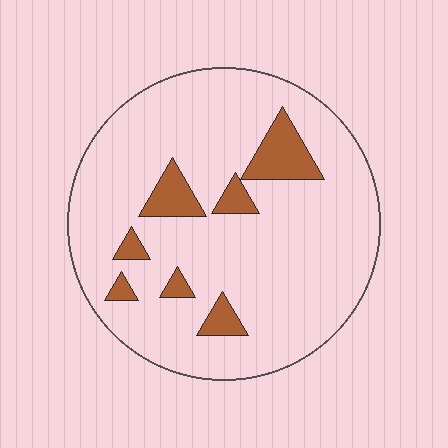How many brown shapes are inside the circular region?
7.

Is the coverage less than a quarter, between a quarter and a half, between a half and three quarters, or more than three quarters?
Less than a quarter.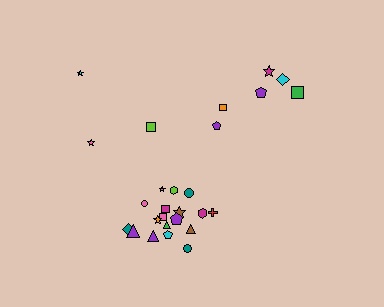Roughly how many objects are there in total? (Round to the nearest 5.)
Roughly 25 objects in total.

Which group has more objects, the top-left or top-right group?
The top-right group.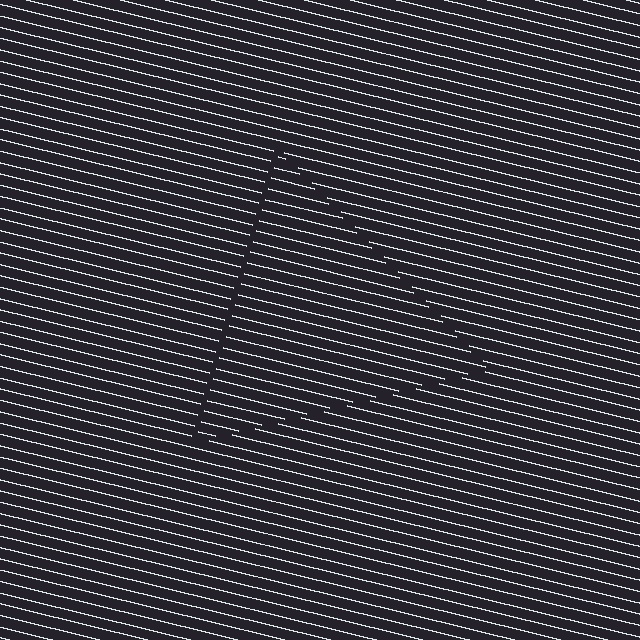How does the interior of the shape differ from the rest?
The interior of the shape contains the same grating, shifted by half a period — the contour is defined by the phase discontinuity where line-ends from the inner and outer gratings abut.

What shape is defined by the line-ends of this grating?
An illusory triangle. The interior of the shape contains the same grating, shifted by half a period — the contour is defined by the phase discontinuity where line-ends from the inner and outer gratings abut.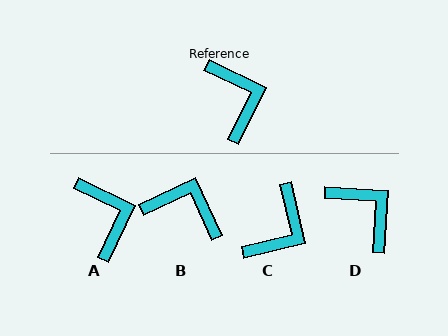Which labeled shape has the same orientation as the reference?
A.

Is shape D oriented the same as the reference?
No, it is off by about 22 degrees.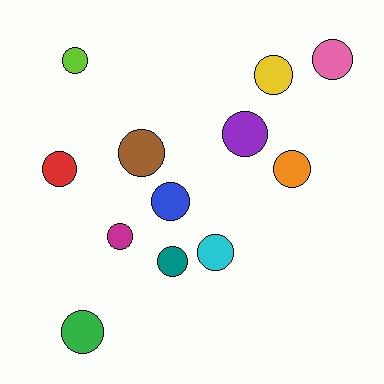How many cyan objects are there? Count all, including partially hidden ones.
There is 1 cyan object.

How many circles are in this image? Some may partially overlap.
There are 12 circles.